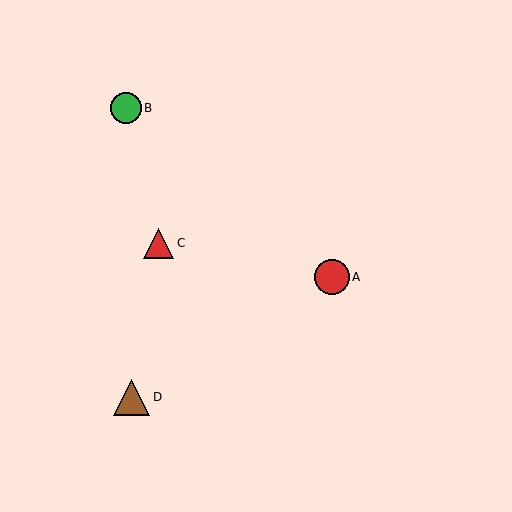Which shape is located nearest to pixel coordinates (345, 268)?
The red circle (labeled A) at (332, 277) is nearest to that location.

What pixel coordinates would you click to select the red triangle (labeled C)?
Click at (159, 243) to select the red triangle C.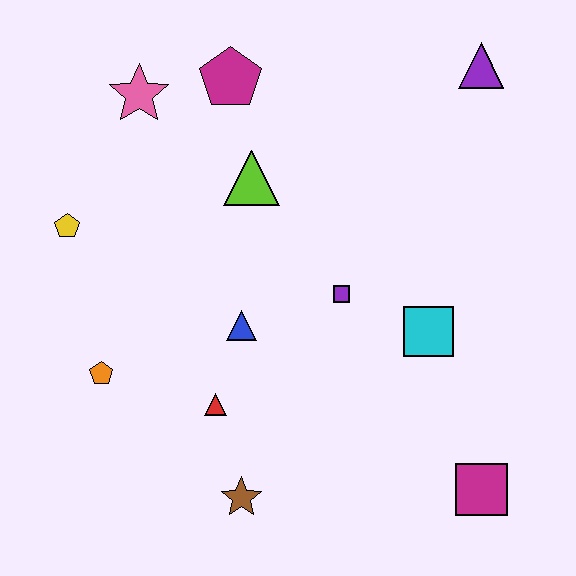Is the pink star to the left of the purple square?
Yes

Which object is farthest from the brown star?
The purple triangle is farthest from the brown star.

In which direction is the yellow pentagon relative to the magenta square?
The yellow pentagon is to the left of the magenta square.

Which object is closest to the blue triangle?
The red triangle is closest to the blue triangle.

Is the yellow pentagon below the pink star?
Yes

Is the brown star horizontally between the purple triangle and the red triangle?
Yes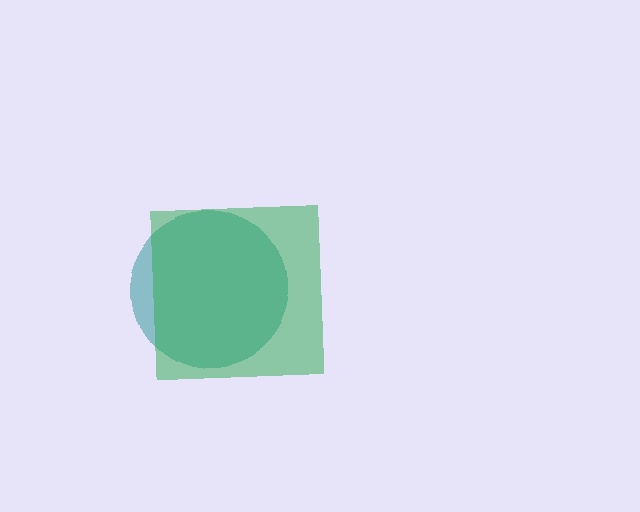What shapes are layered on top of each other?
The layered shapes are: a teal circle, a green square.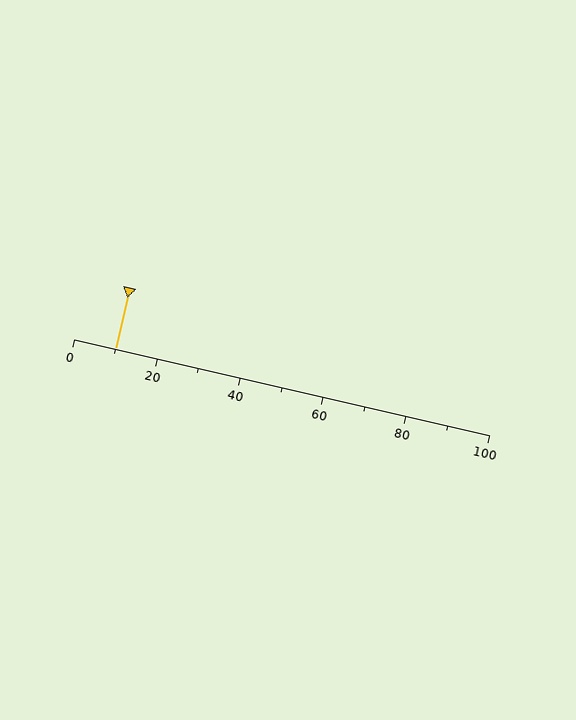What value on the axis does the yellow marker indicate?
The marker indicates approximately 10.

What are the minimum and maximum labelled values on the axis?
The axis runs from 0 to 100.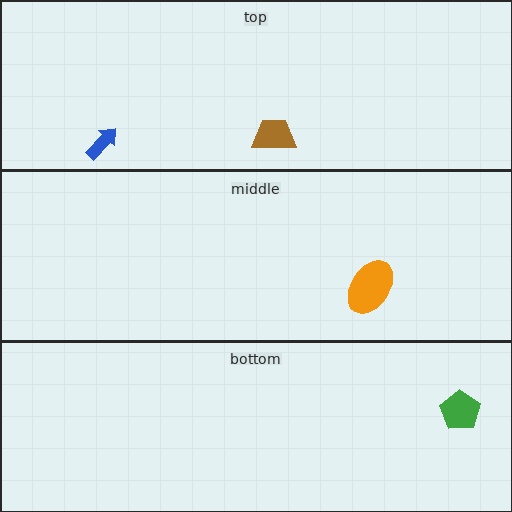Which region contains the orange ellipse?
The middle region.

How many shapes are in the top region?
2.